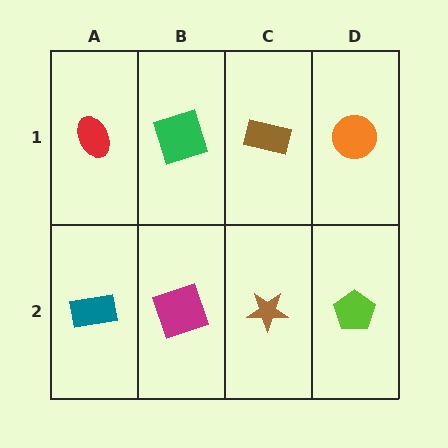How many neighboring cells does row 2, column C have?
3.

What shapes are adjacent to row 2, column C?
A brown rectangle (row 1, column C), a magenta square (row 2, column B), a lime pentagon (row 2, column D).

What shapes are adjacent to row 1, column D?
A lime pentagon (row 2, column D), a brown rectangle (row 1, column C).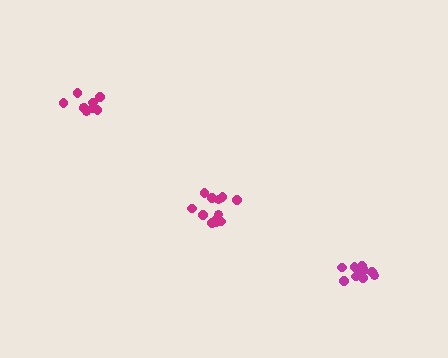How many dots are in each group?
Group 1: 9 dots, Group 2: 12 dots, Group 3: 11 dots (32 total).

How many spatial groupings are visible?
There are 3 spatial groupings.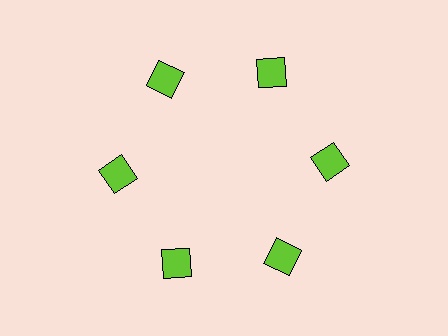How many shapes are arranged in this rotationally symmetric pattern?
There are 6 shapes, arranged in 6 groups of 1.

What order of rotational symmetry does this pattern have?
This pattern has 6-fold rotational symmetry.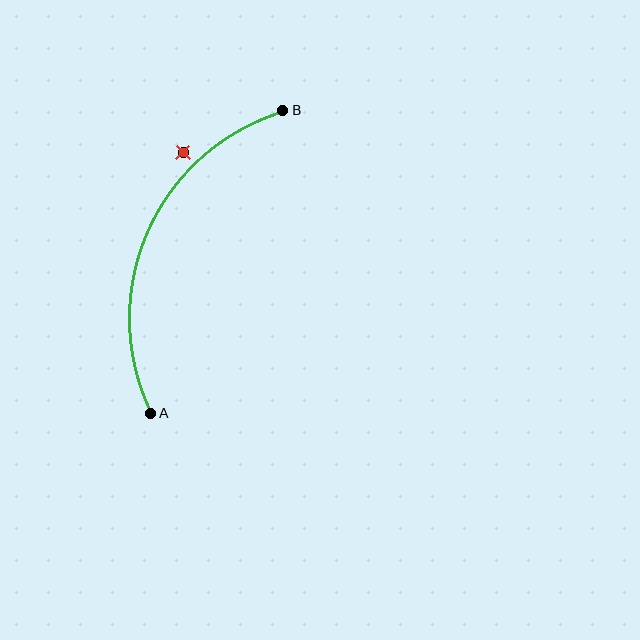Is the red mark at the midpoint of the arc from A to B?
No — the red mark does not lie on the arc at all. It sits slightly outside the curve.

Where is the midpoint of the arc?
The arc midpoint is the point on the curve farthest from the straight line joining A and B. It sits to the left of that line.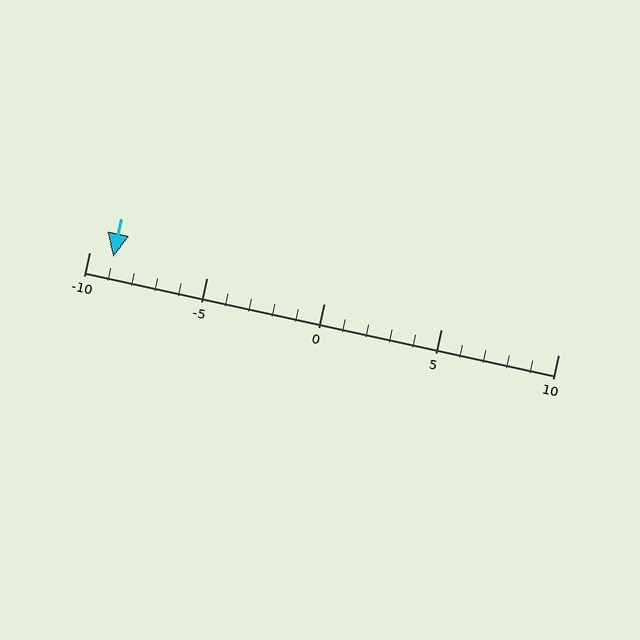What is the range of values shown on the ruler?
The ruler shows values from -10 to 10.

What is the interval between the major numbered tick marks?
The major tick marks are spaced 5 units apart.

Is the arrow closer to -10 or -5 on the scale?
The arrow is closer to -10.